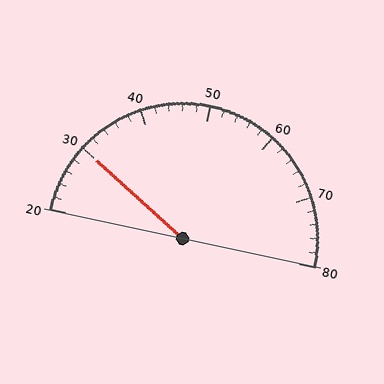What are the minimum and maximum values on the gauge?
The gauge ranges from 20 to 80.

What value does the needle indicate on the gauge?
The needle indicates approximately 30.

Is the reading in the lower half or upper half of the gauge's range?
The reading is in the lower half of the range (20 to 80).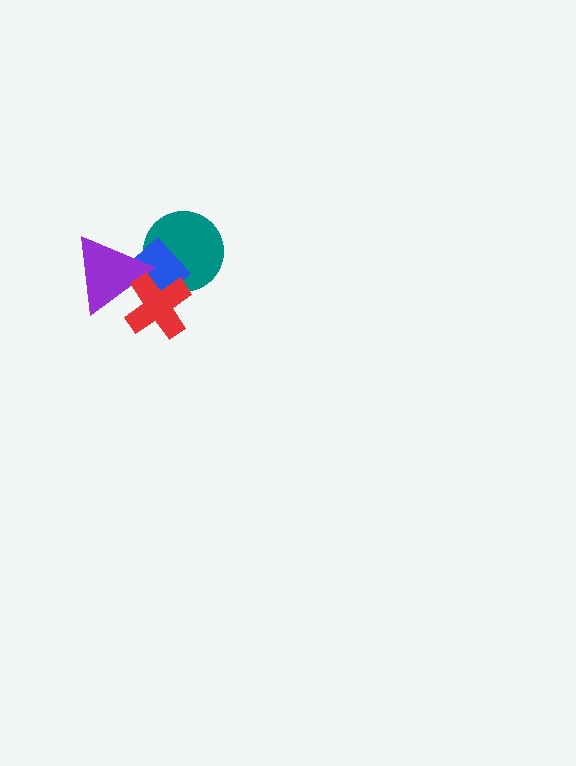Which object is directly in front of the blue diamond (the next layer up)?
The purple triangle is directly in front of the blue diamond.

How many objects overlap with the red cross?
3 objects overlap with the red cross.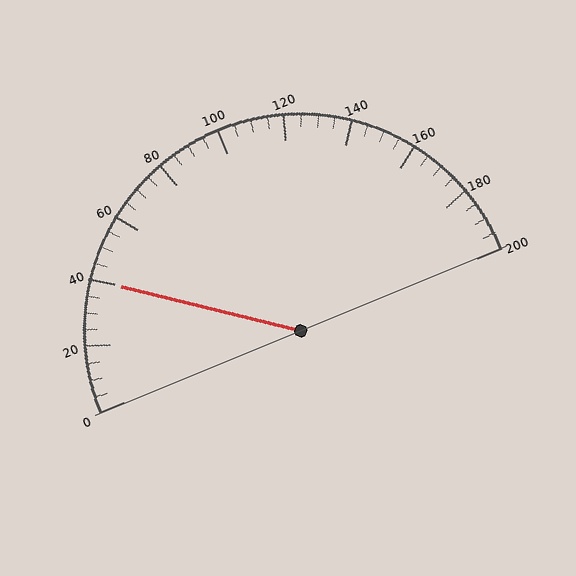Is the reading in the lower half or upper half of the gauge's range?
The reading is in the lower half of the range (0 to 200).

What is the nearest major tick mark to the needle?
The nearest major tick mark is 40.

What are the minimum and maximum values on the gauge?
The gauge ranges from 0 to 200.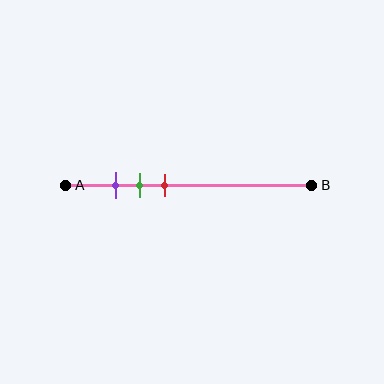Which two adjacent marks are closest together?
The purple and green marks are the closest adjacent pair.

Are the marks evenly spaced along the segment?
Yes, the marks are approximately evenly spaced.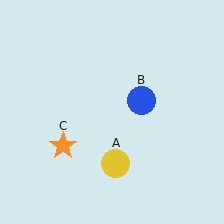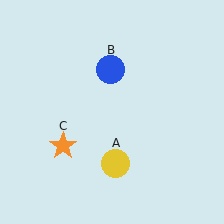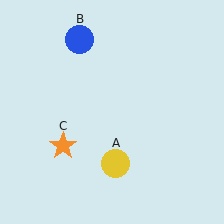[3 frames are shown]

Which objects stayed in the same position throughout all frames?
Yellow circle (object A) and orange star (object C) remained stationary.